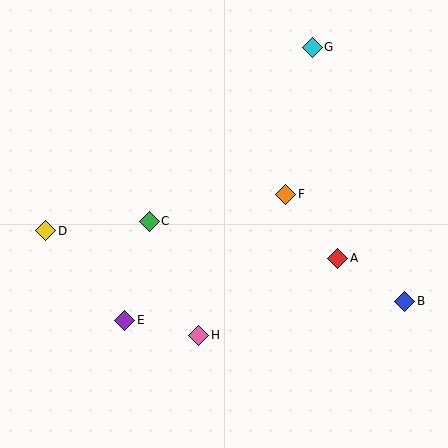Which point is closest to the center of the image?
Point F at (286, 194) is closest to the center.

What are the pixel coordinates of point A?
Point A is at (338, 258).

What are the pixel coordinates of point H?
Point H is at (199, 335).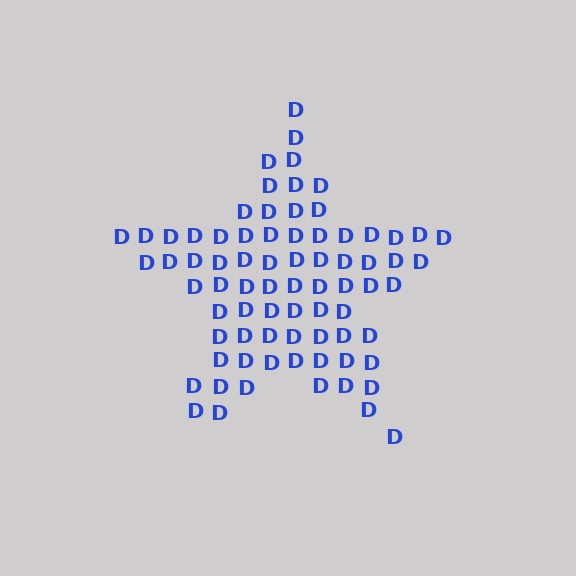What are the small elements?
The small elements are letter D's.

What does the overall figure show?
The overall figure shows a star.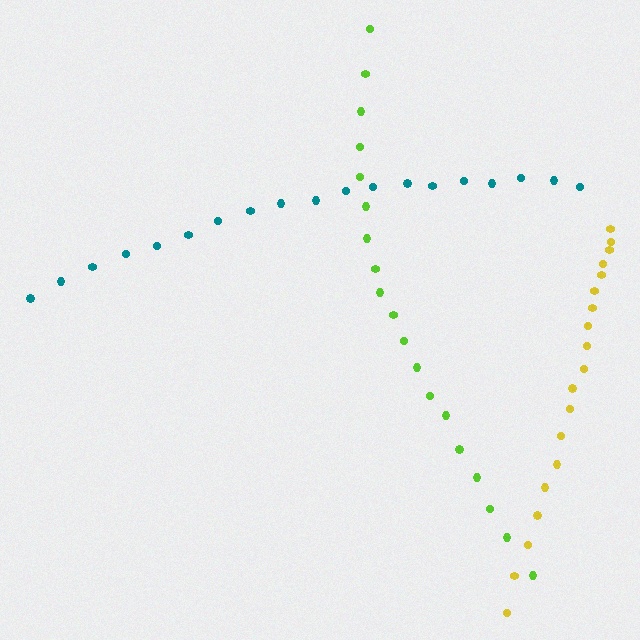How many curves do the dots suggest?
There are 3 distinct paths.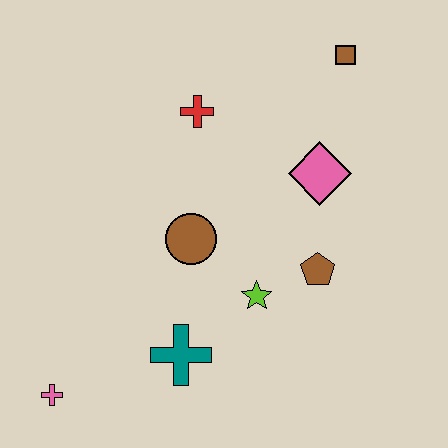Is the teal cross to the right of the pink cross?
Yes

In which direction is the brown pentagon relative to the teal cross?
The brown pentagon is to the right of the teal cross.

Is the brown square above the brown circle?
Yes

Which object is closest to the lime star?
The brown pentagon is closest to the lime star.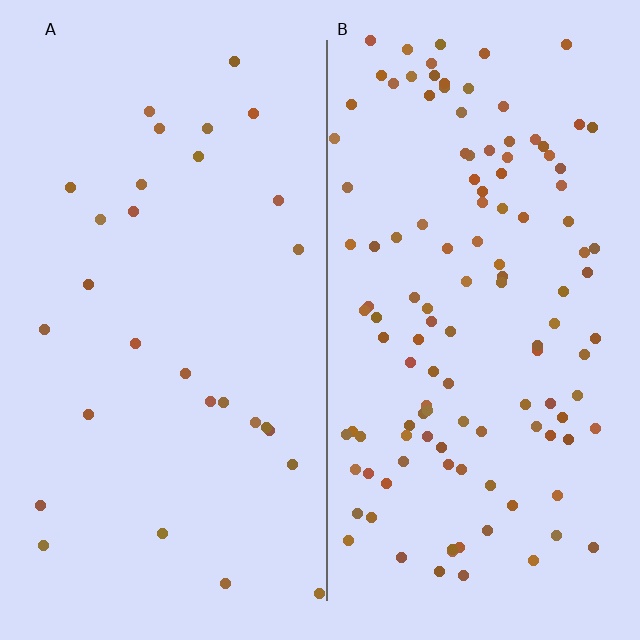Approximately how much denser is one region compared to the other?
Approximately 4.2× — region B over region A.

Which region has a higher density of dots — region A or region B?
B (the right).